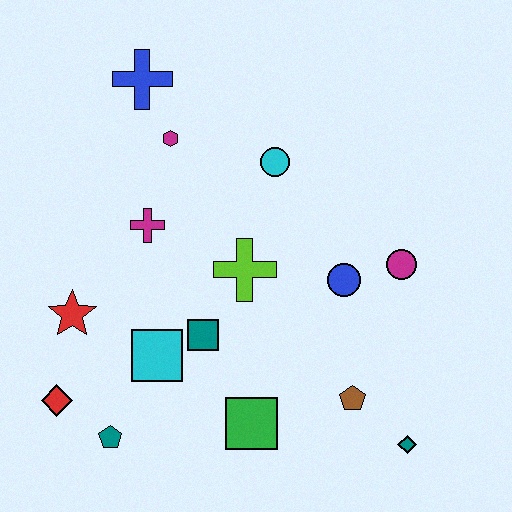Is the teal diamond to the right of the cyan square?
Yes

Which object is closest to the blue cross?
The magenta hexagon is closest to the blue cross.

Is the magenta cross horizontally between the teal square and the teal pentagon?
Yes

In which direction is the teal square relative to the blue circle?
The teal square is to the left of the blue circle.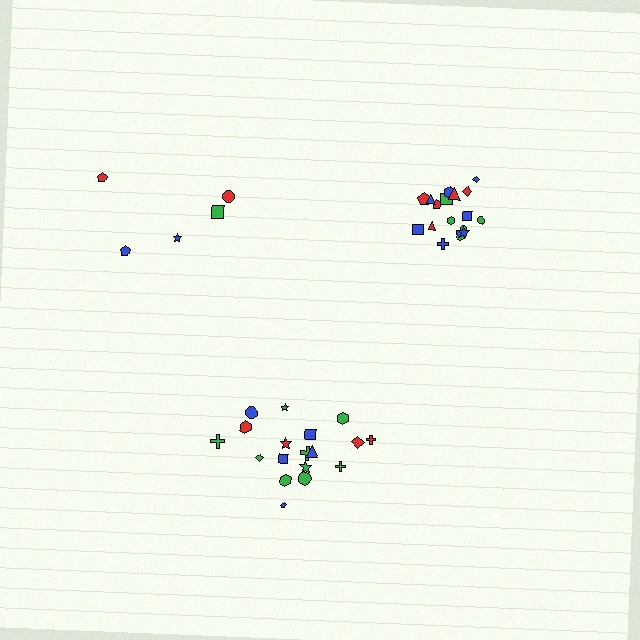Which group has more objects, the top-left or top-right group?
The top-right group.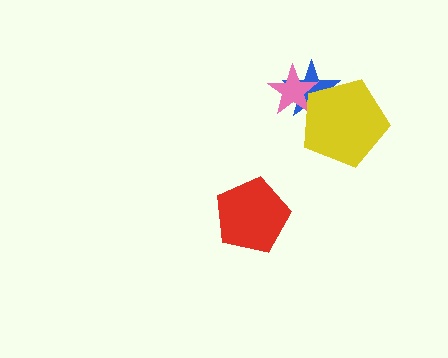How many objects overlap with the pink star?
2 objects overlap with the pink star.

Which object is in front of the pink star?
The yellow pentagon is in front of the pink star.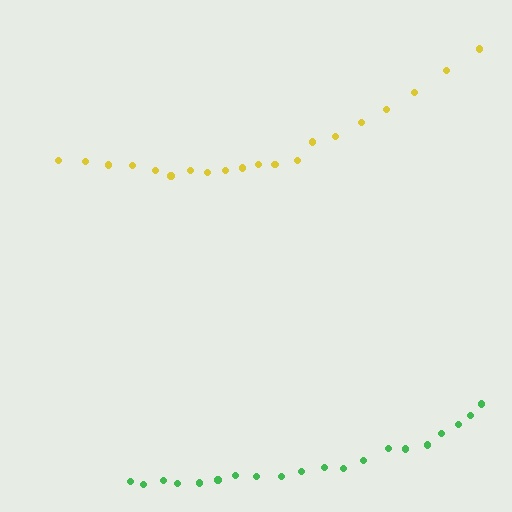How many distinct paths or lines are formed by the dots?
There are 2 distinct paths.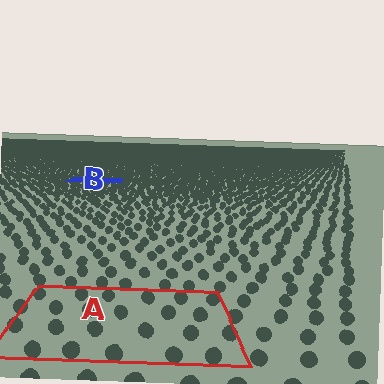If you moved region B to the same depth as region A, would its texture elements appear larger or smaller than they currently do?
They would appear larger. At a closer depth, the same texture elements are projected at a bigger on-screen size.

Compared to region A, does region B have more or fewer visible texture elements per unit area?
Region B has more texture elements per unit area — they are packed more densely because it is farther away.